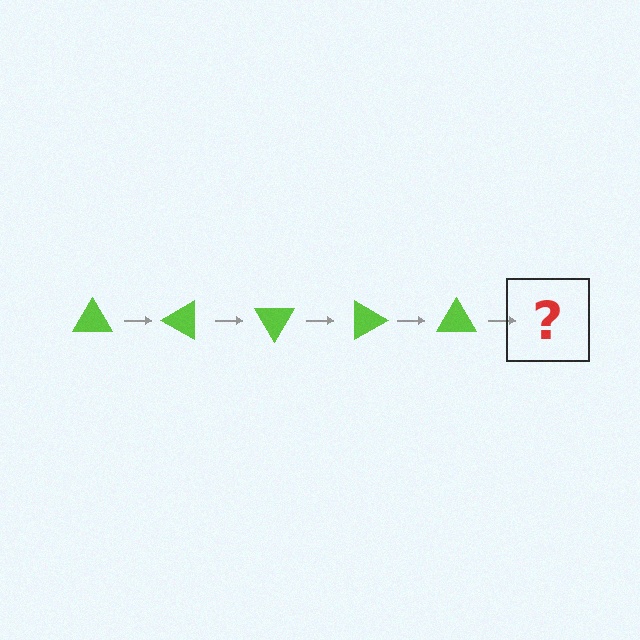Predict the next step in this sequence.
The next step is a lime triangle rotated 150 degrees.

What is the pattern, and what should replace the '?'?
The pattern is that the triangle rotates 30 degrees each step. The '?' should be a lime triangle rotated 150 degrees.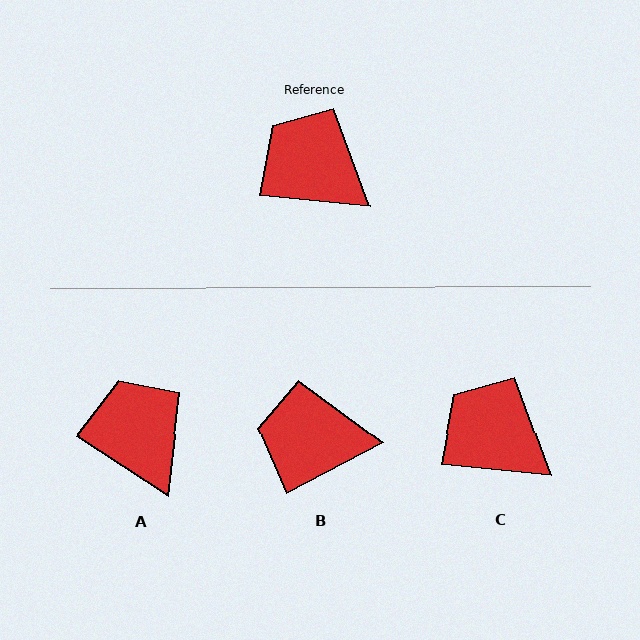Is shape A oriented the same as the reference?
No, it is off by about 27 degrees.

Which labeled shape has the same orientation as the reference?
C.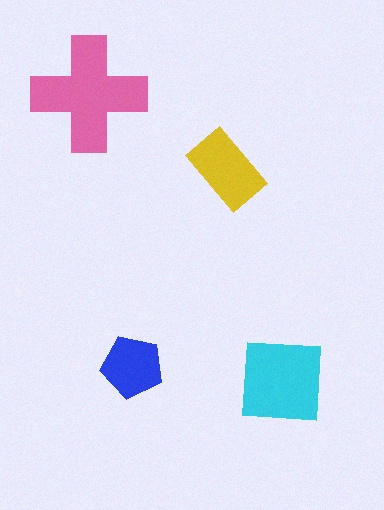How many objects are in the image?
There are 4 objects in the image.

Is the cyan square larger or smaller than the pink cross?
Smaller.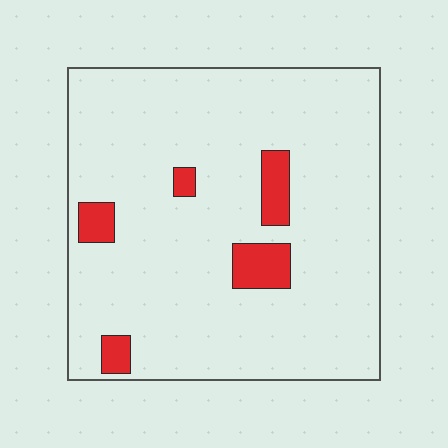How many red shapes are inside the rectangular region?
5.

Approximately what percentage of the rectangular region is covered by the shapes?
Approximately 10%.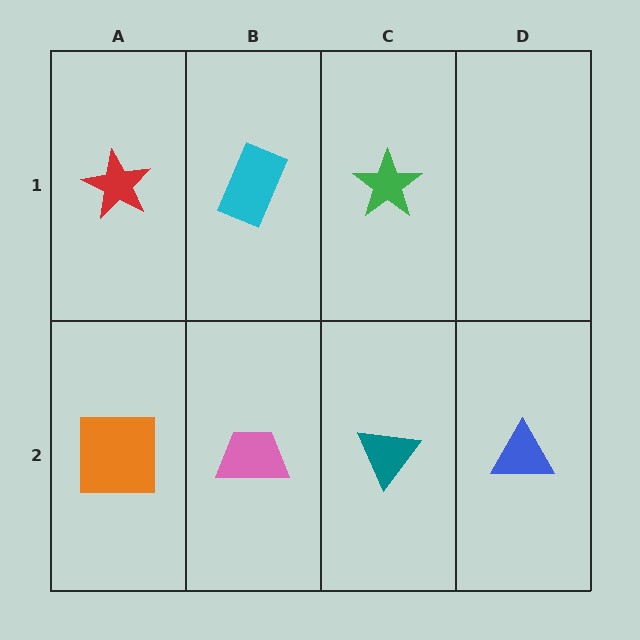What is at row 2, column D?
A blue triangle.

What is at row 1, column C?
A green star.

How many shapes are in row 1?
3 shapes.